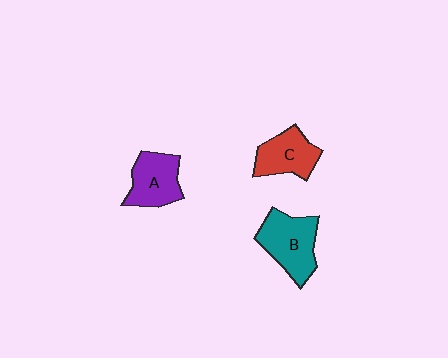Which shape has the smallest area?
Shape C (red).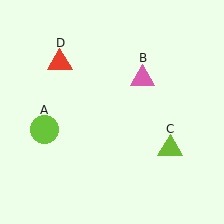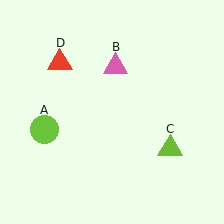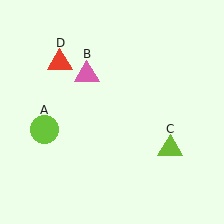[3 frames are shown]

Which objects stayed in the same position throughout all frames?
Lime circle (object A) and lime triangle (object C) and red triangle (object D) remained stationary.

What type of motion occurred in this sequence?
The pink triangle (object B) rotated counterclockwise around the center of the scene.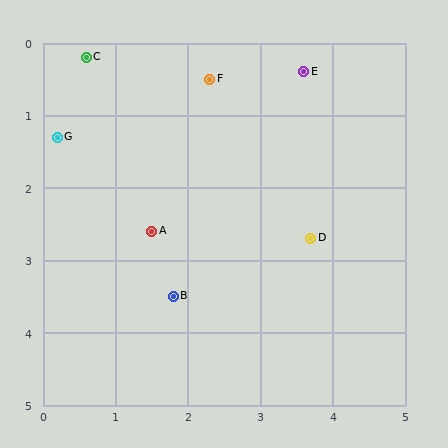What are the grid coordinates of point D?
Point D is at approximately (3.7, 2.7).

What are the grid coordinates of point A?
Point A is at approximately (1.5, 2.6).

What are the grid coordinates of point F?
Point F is at approximately (2.3, 0.5).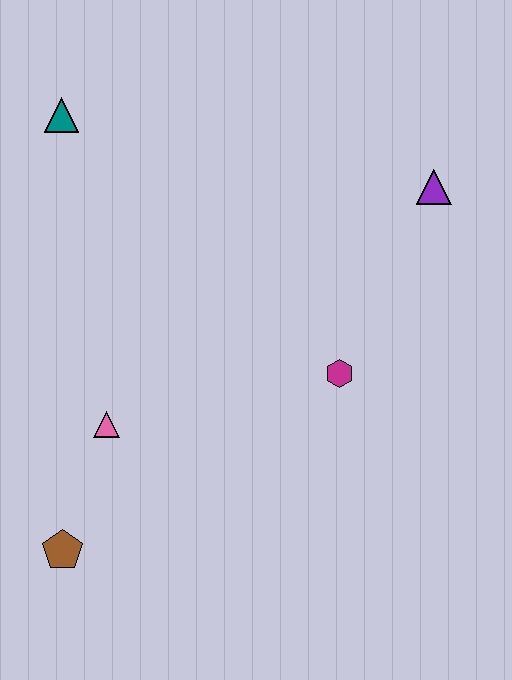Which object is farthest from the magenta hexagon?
The teal triangle is farthest from the magenta hexagon.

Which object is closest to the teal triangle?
The pink triangle is closest to the teal triangle.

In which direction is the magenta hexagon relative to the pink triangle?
The magenta hexagon is to the right of the pink triangle.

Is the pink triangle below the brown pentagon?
No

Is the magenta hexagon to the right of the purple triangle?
No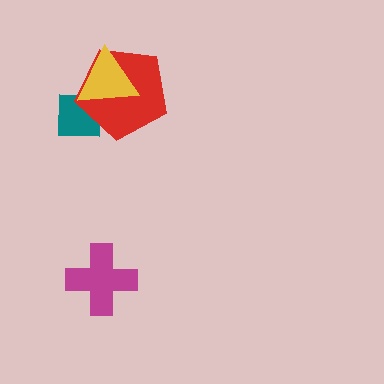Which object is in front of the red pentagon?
The yellow triangle is in front of the red pentagon.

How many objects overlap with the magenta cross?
0 objects overlap with the magenta cross.